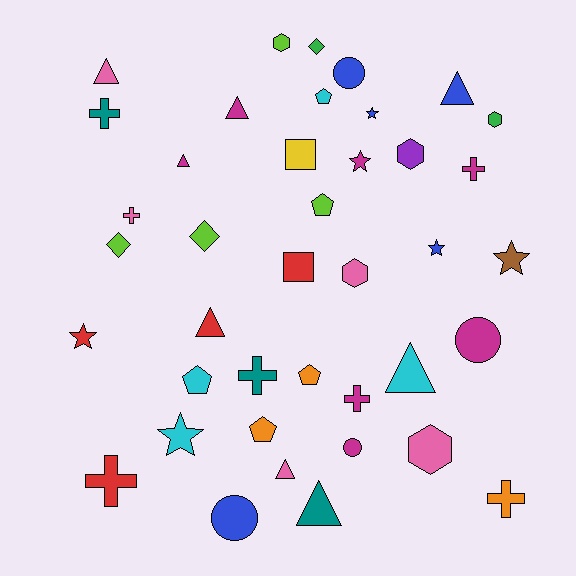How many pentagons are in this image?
There are 5 pentagons.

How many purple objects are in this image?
There is 1 purple object.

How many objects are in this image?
There are 40 objects.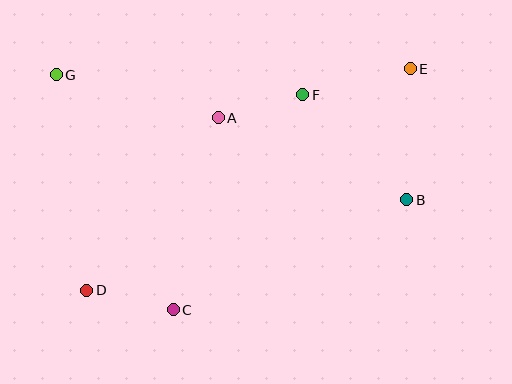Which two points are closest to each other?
Points A and F are closest to each other.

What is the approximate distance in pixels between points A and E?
The distance between A and E is approximately 198 pixels.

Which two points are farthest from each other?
Points D and E are farthest from each other.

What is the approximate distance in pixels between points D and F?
The distance between D and F is approximately 292 pixels.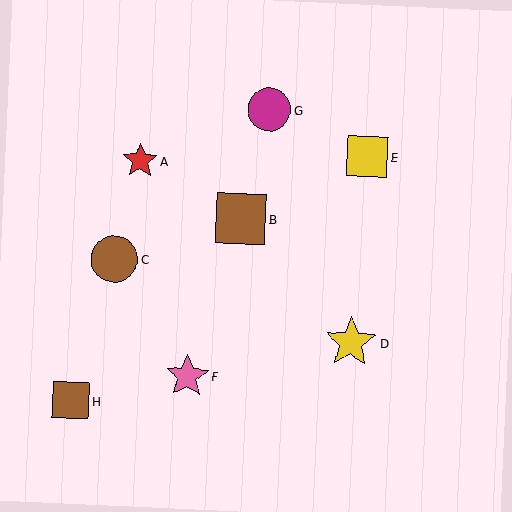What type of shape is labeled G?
Shape G is a magenta circle.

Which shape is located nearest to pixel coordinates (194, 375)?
The pink star (labeled F) at (187, 376) is nearest to that location.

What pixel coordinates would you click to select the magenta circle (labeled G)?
Click at (269, 109) to select the magenta circle G.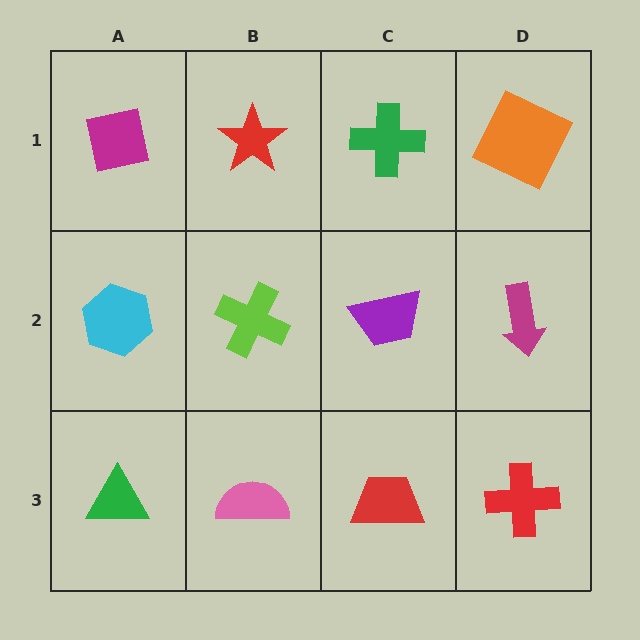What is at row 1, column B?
A red star.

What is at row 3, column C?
A red trapezoid.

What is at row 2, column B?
A lime cross.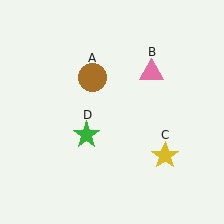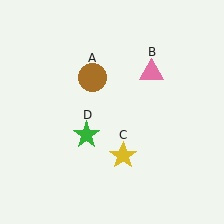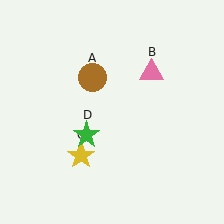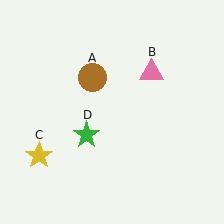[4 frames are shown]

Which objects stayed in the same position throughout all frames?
Brown circle (object A) and pink triangle (object B) and green star (object D) remained stationary.